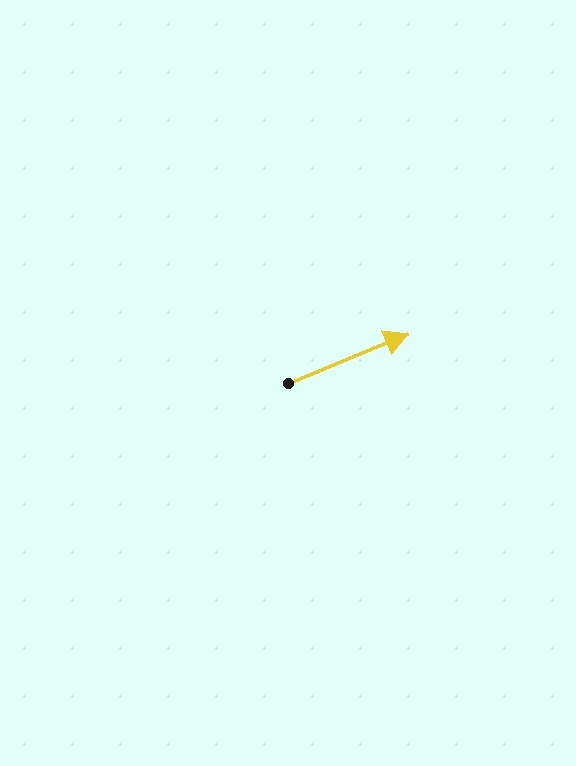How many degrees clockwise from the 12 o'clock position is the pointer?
Approximately 68 degrees.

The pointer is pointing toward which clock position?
Roughly 2 o'clock.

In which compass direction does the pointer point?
East.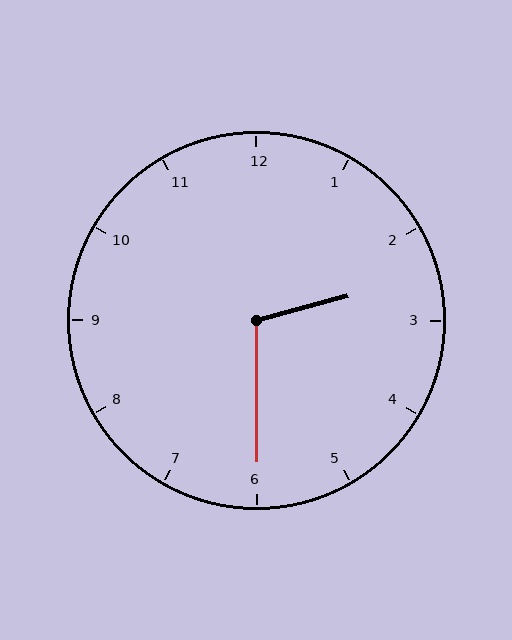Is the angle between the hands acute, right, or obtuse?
It is obtuse.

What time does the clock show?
2:30.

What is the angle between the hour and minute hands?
Approximately 105 degrees.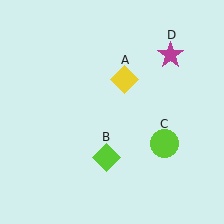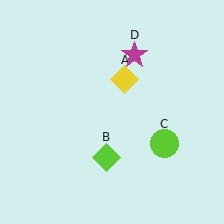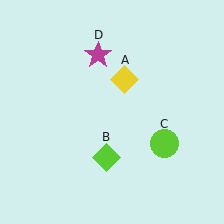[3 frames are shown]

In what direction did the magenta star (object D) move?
The magenta star (object D) moved left.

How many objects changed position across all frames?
1 object changed position: magenta star (object D).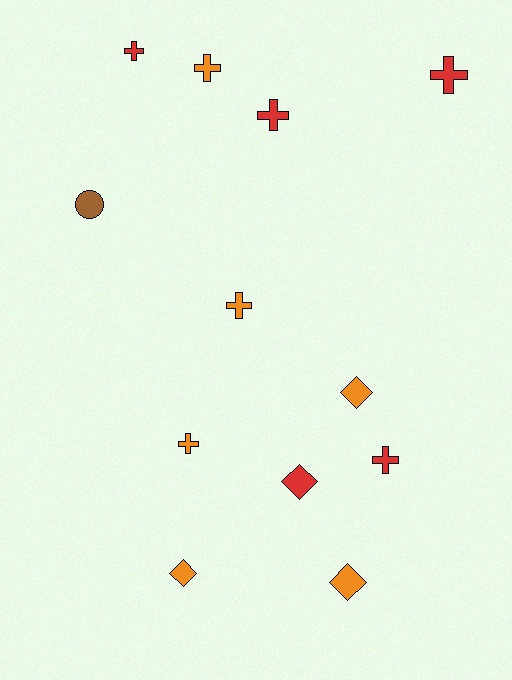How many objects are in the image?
There are 12 objects.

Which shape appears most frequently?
Cross, with 7 objects.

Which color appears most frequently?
Orange, with 6 objects.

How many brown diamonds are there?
There are no brown diamonds.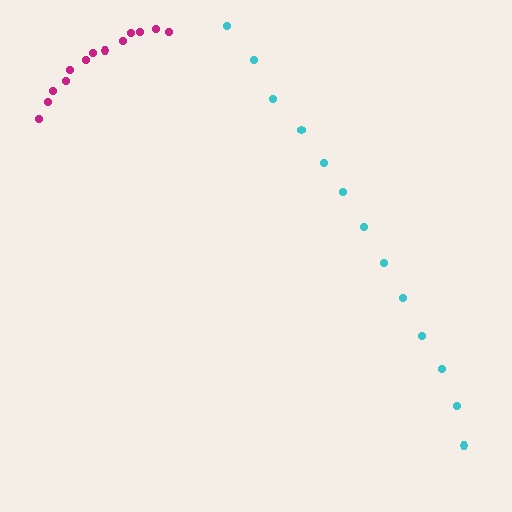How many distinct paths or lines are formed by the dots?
There are 2 distinct paths.